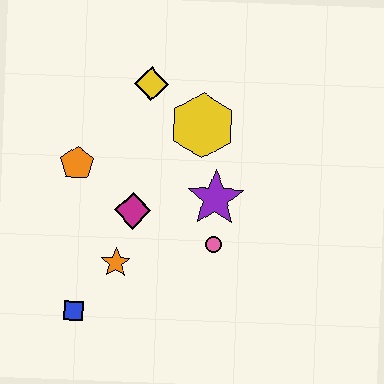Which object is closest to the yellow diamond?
The yellow hexagon is closest to the yellow diamond.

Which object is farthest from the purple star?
The blue square is farthest from the purple star.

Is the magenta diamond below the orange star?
No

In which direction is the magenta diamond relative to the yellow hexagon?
The magenta diamond is below the yellow hexagon.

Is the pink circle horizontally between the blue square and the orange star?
No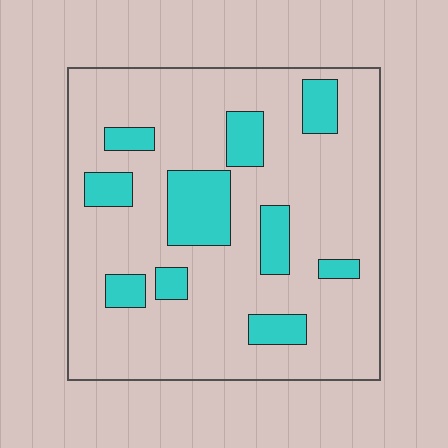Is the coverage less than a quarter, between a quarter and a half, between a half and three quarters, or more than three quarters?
Less than a quarter.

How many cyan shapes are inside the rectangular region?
10.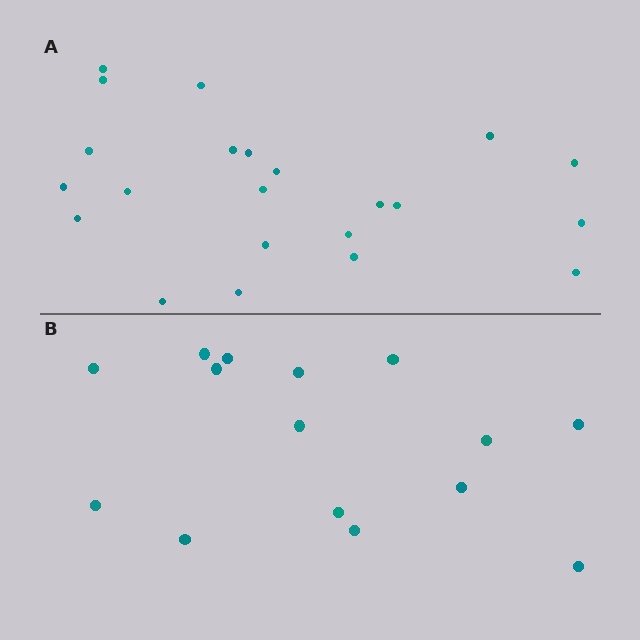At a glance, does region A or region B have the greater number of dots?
Region A (the top region) has more dots.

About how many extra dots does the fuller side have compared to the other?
Region A has roughly 8 or so more dots than region B.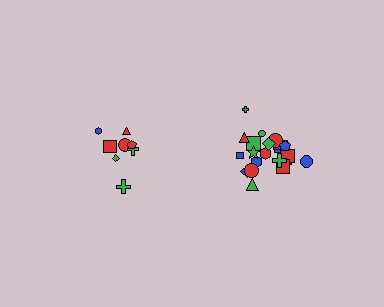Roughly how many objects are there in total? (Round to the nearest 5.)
Roughly 35 objects in total.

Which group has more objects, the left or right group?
The right group.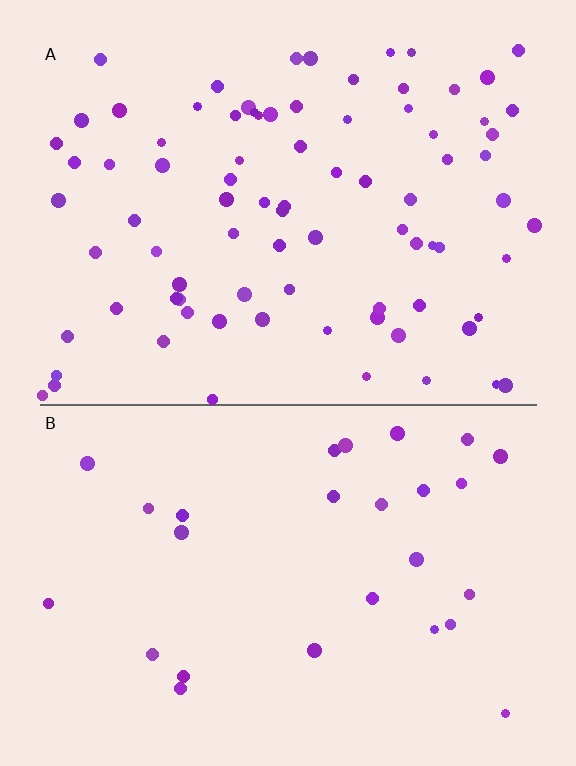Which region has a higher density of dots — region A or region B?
A (the top).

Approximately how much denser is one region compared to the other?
Approximately 3.1× — region A over region B.